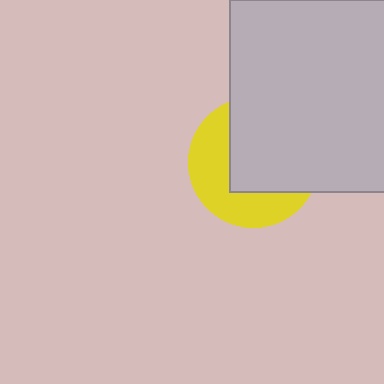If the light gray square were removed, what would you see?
You would see the complete yellow circle.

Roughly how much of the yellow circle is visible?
A small part of it is visible (roughly 44%).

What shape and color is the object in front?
The object in front is a light gray square.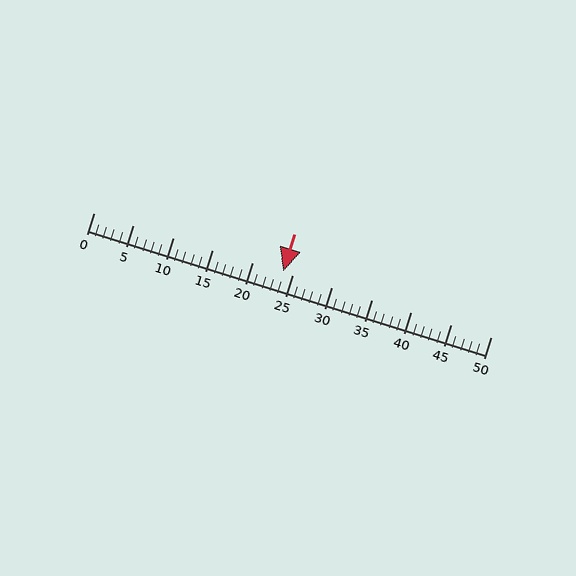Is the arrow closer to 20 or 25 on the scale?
The arrow is closer to 25.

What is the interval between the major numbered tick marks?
The major tick marks are spaced 5 units apart.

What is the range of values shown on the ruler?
The ruler shows values from 0 to 50.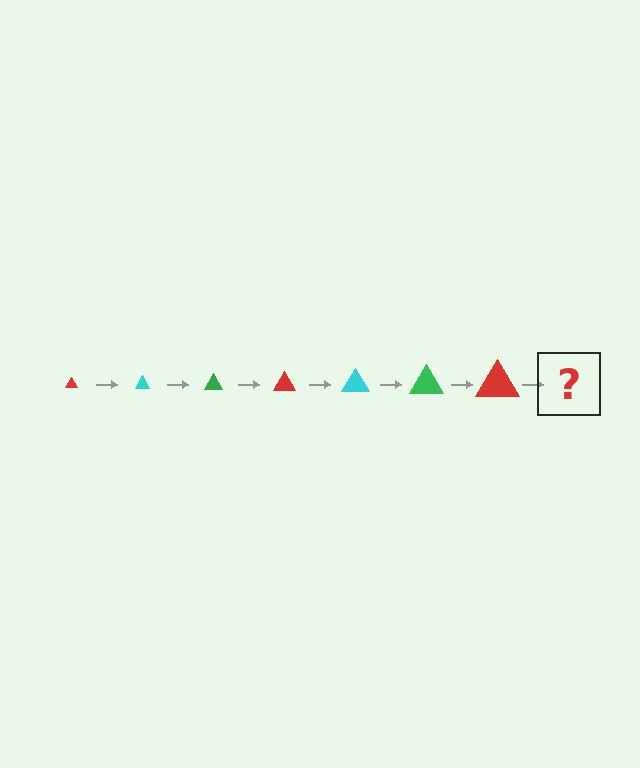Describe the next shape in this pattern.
It should be a cyan triangle, larger than the previous one.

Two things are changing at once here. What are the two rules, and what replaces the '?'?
The two rules are that the triangle grows larger each step and the color cycles through red, cyan, and green. The '?' should be a cyan triangle, larger than the previous one.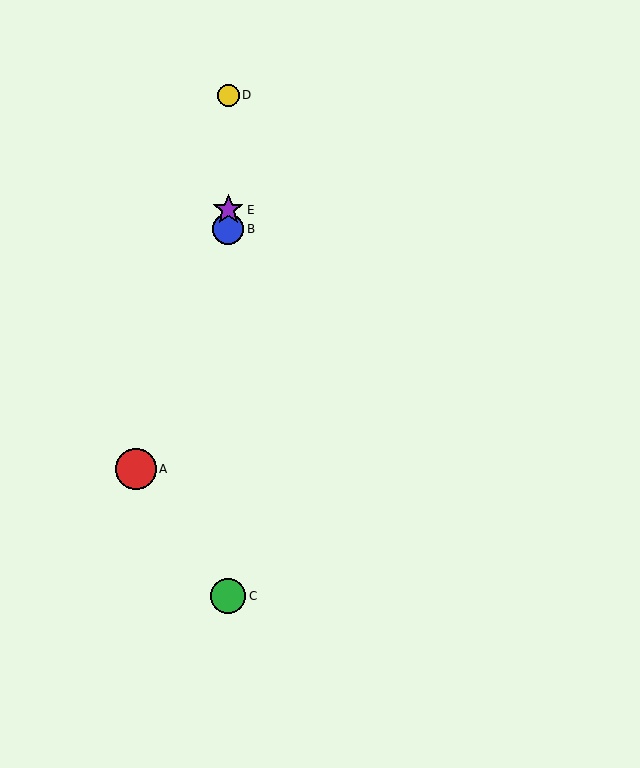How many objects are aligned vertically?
4 objects (B, C, D, E) are aligned vertically.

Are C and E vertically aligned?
Yes, both are at x≈228.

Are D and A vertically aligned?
No, D is at x≈228 and A is at x≈136.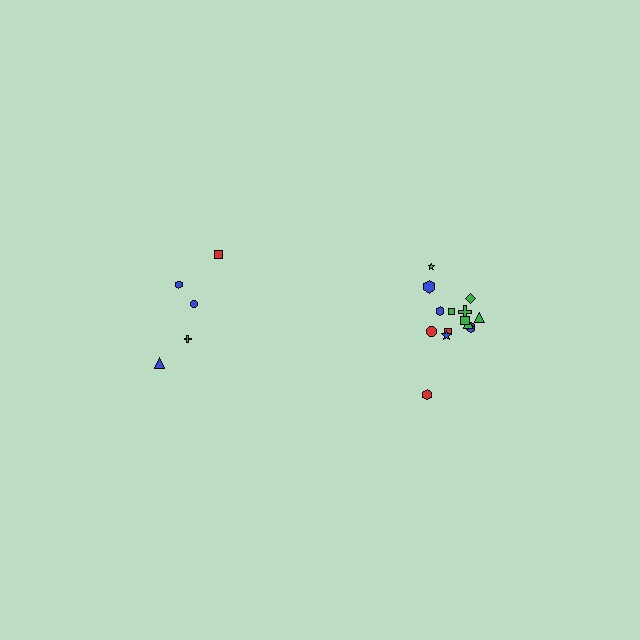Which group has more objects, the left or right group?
The right group.